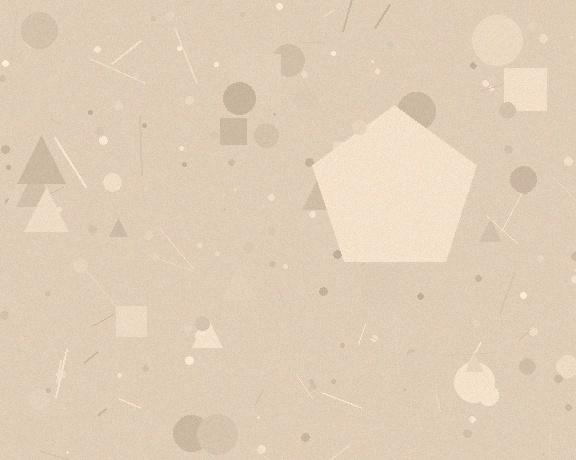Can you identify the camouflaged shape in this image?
The camouflaged shape is a pentagon.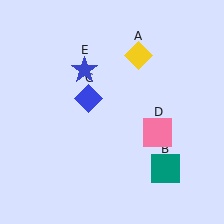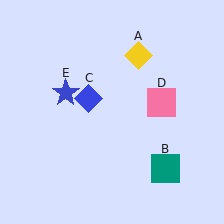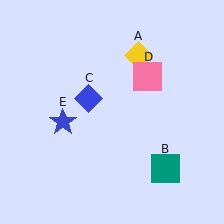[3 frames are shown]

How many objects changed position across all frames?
2 objects changed position: pink square (object D), blue star (object E).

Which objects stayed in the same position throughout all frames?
Yellow diamond (object A) and teal square (object B) and blue diamond (object C) remained stationary.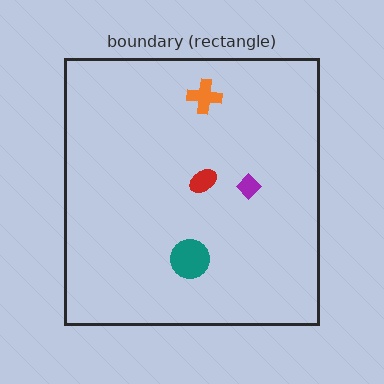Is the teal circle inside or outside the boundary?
Inside.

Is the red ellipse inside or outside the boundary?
Inside.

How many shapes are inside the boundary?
4 inside, 0 outside.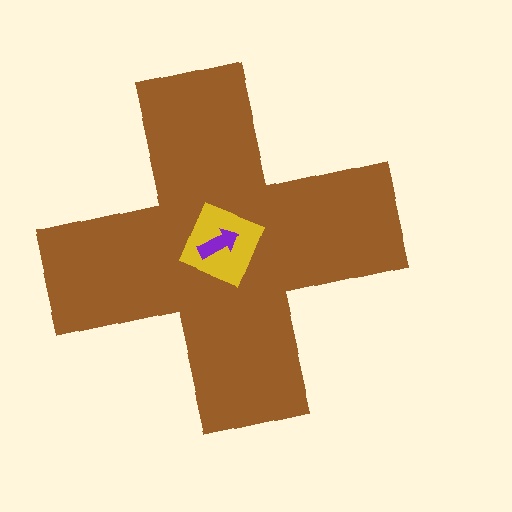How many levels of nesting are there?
3.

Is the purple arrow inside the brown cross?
Yes.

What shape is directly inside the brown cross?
The yellow square.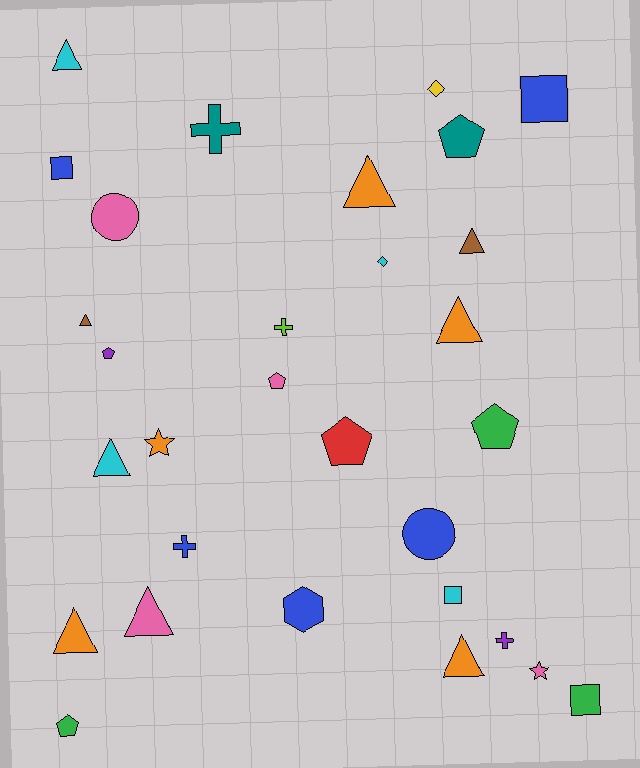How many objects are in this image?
There are 30 objects.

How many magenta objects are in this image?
There are no magenta objects.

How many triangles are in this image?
There are 9 triangles.